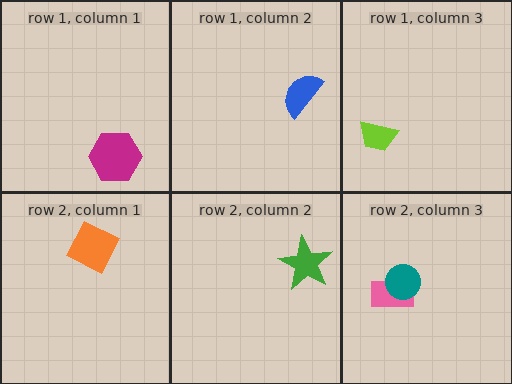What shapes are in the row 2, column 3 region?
The pink rectangle, the teal circle.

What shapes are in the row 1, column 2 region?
The blue semicircle.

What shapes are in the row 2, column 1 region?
The orange square.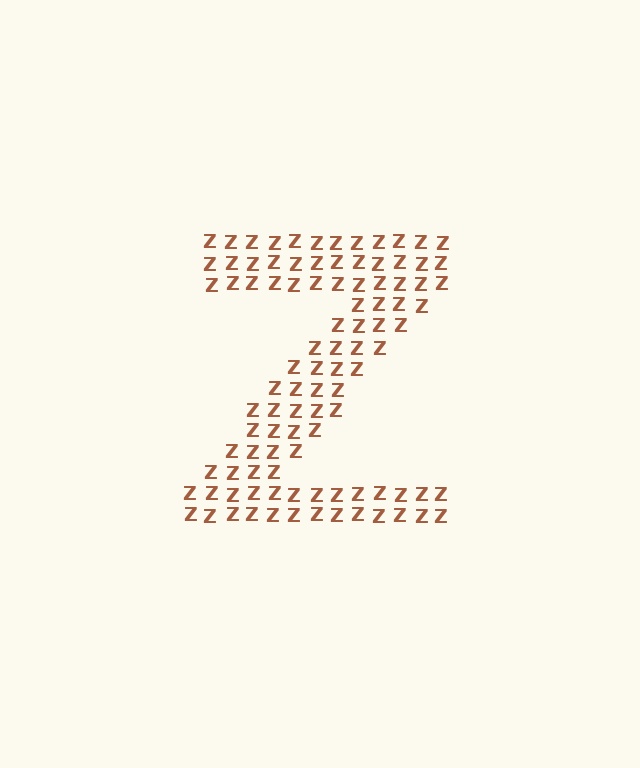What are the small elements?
The small elements are letter Z's.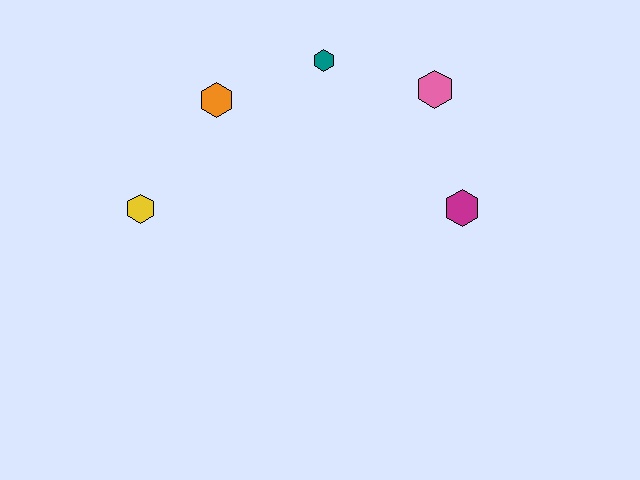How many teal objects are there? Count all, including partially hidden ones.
There is 1 teal object.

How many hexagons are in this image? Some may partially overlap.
There are 5 hexagons.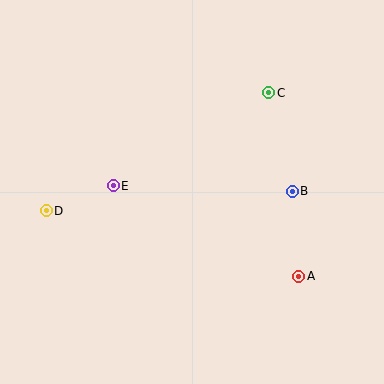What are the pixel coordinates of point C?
Point C is at (269, 93).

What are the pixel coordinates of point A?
Point A is at (299, 276).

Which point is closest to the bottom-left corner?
Point D is closest to the bottom-left corner.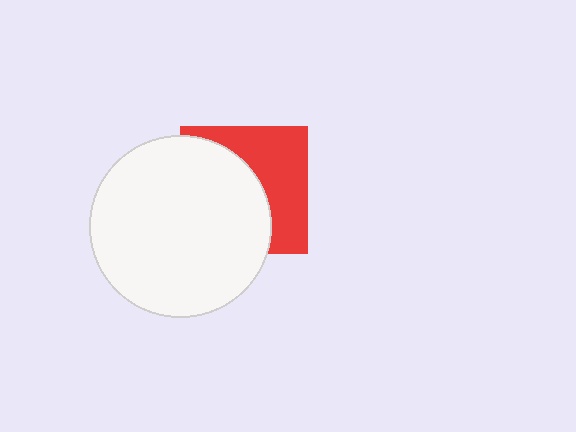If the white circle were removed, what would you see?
You would see the complete red square.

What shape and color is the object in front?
The object in front is a white circle.